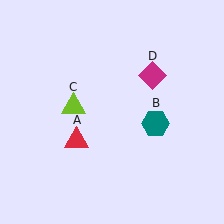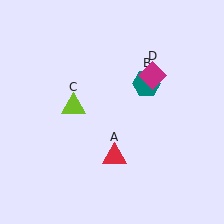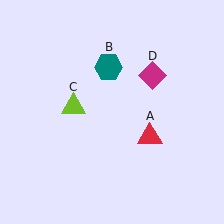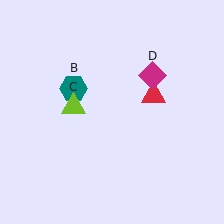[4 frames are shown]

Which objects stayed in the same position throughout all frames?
Lime triangle (object C) and magenta diamond (object D) remained stationary.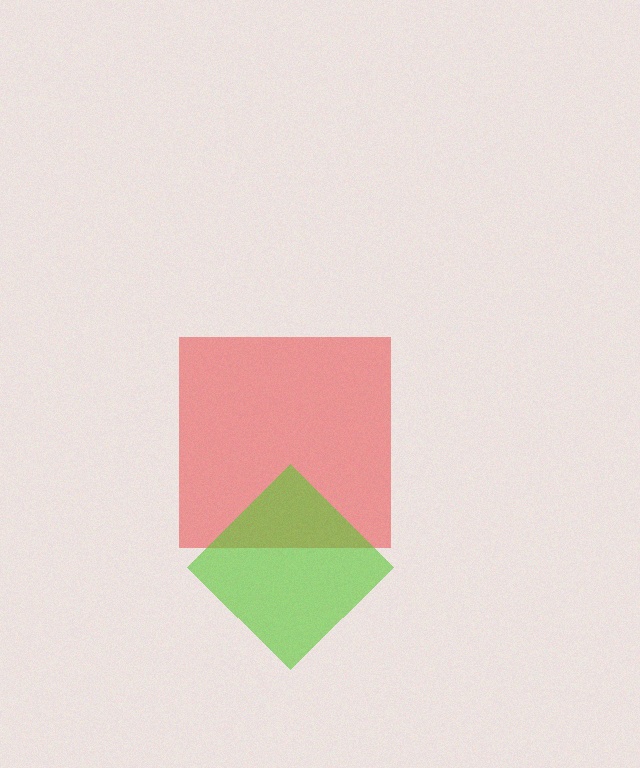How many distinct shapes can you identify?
There are 2 distinct shapes: a red square, a lime diamond.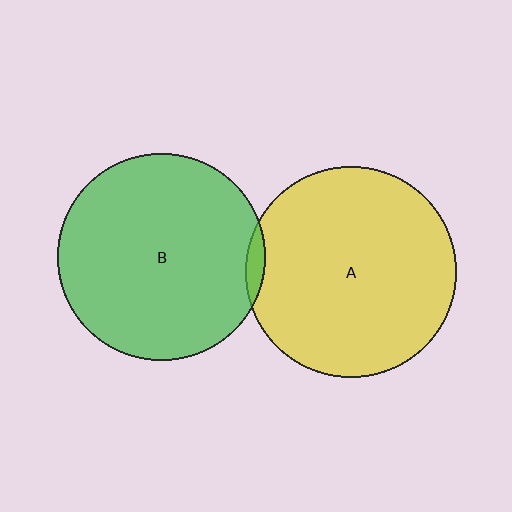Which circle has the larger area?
Circle A (yellow).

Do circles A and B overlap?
Yes.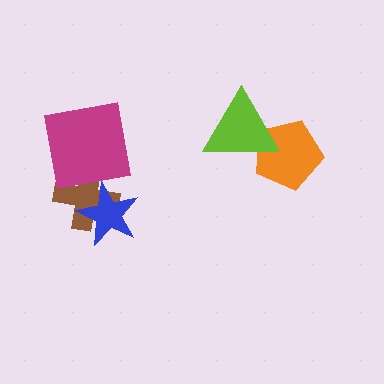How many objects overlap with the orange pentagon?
1 object overlaps with the orange pentagon.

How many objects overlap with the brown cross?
2 objects overlap with the brown cross.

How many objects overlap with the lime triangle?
1 object overlaps with the lime triangle.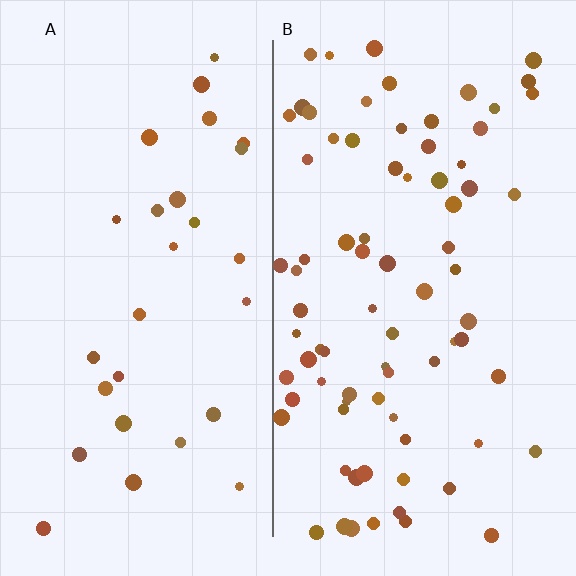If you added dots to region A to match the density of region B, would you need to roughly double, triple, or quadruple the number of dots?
Approximately triple.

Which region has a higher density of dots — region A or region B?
B (the right).